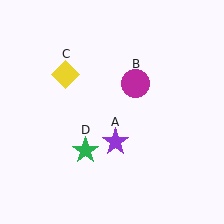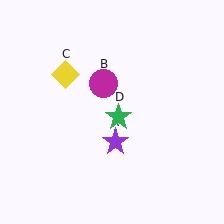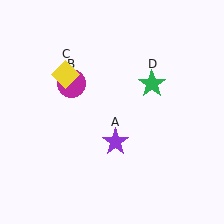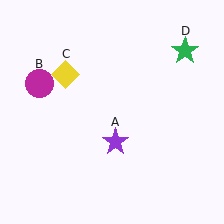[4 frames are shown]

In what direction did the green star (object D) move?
The green star (object D) moved up and to the right.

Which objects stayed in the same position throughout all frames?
Purple star (object A) and yellow diamond (object C) remained stationary.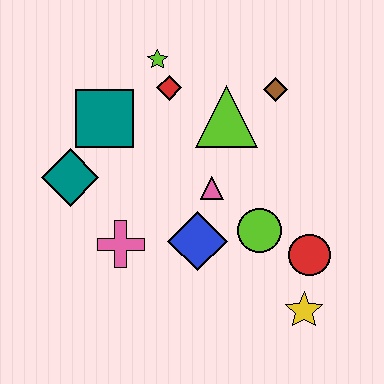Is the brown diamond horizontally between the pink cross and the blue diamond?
No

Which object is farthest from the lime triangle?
The yellow star is farthest from the lime triangle.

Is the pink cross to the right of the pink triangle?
No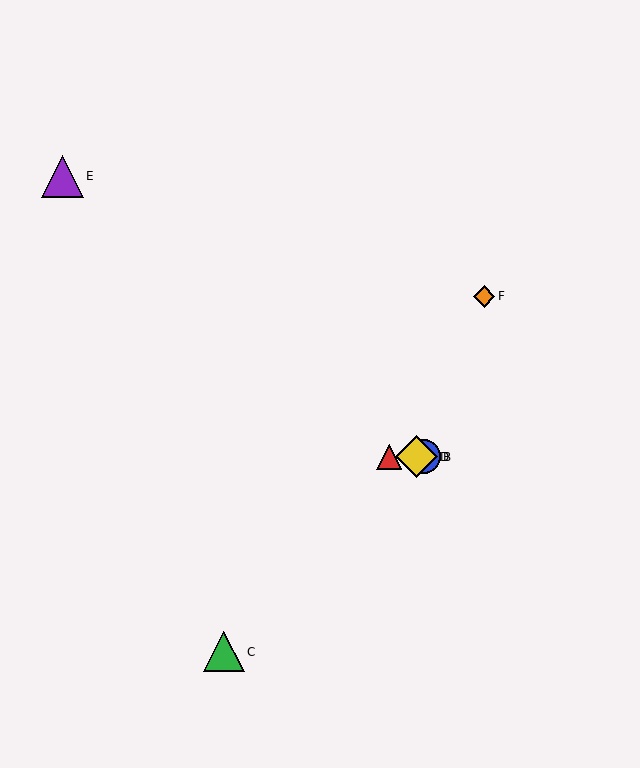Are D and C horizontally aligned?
No, D is at y≈457 and C is at y≈652.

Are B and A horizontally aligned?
Yes, both are at y≈457.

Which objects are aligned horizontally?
Objects A, B, D are aligned horizontally.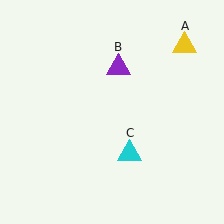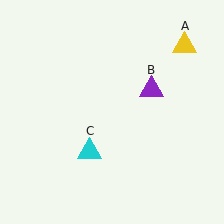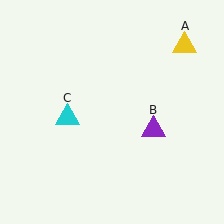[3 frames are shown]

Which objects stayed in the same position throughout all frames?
Yellow triangle (object A) remained stationary.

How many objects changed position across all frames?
2 objects changed position: purple triangle (object B), cyan triangle (object C).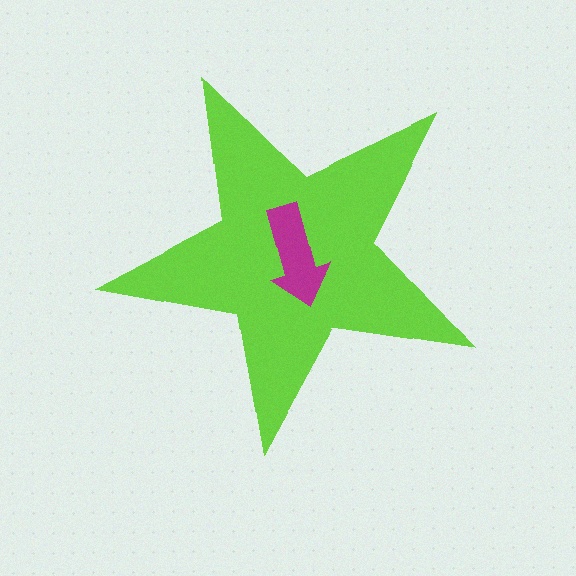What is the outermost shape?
The lime star.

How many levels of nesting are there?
2.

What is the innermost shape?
The magenta arrow.